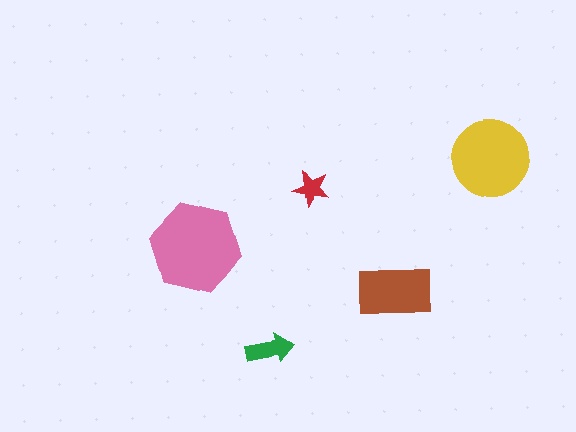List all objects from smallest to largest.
The red star, the green arrow, the brown rectangle, the yellow circle, the pink hexagon.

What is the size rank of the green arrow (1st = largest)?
4th.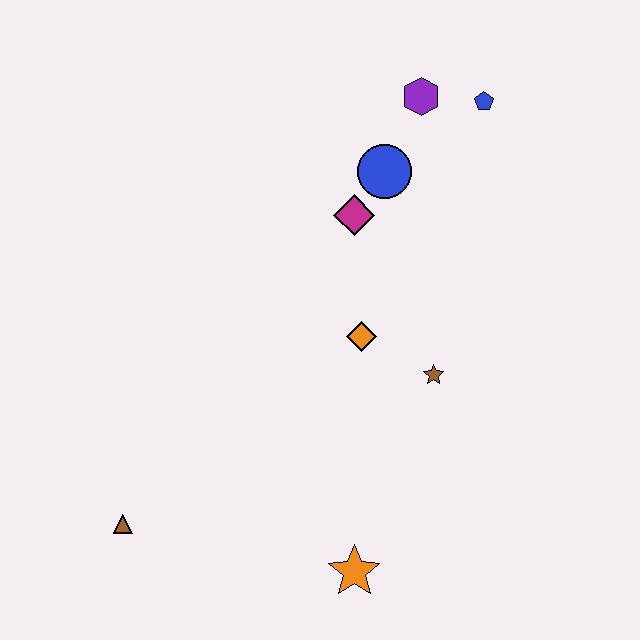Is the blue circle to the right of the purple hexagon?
No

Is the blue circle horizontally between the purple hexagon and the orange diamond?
Yes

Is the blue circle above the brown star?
Yes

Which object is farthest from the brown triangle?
The blue pentagon is farthest from the brown triangle.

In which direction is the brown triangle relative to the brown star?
The brown triangle is to the left of the brown star.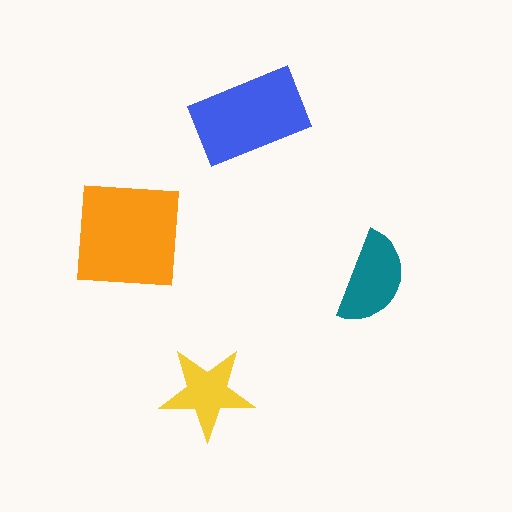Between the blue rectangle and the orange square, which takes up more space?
The orange square.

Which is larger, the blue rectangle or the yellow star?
The blue rectangle.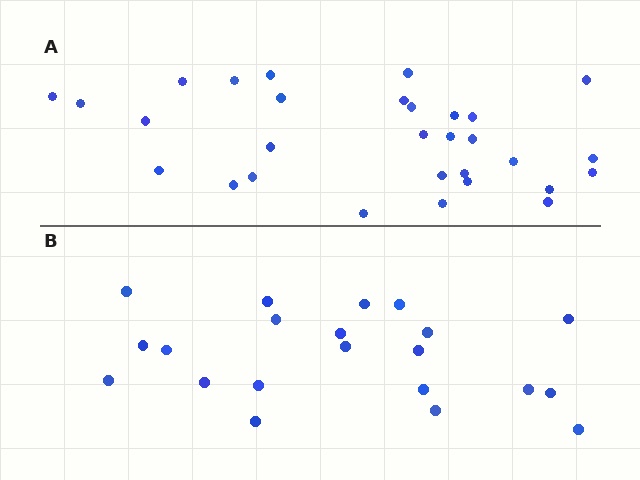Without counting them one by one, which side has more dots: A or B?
Region A (the top region) has more dots.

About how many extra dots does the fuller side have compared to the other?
Region A has roughly 8 or so more dots than region B.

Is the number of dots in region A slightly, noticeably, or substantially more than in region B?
Region A has noticeably more, but not dramatically so. The ratio is roughly 1.4 to 1.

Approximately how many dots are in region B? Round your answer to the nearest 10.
About 20 dots. (The exact count is 21, which rounds to 20.)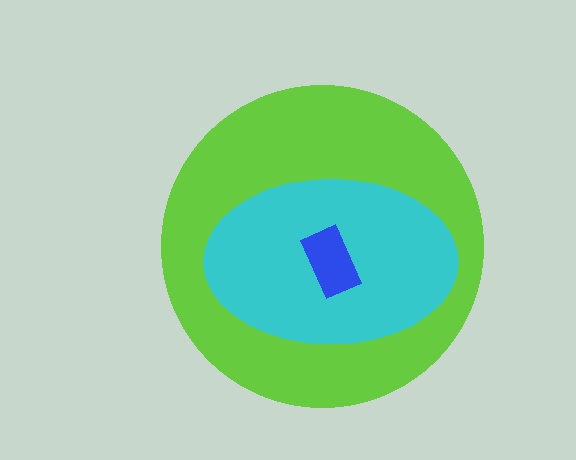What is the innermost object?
The blue rectangle.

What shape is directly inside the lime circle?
The cyan ellipse.